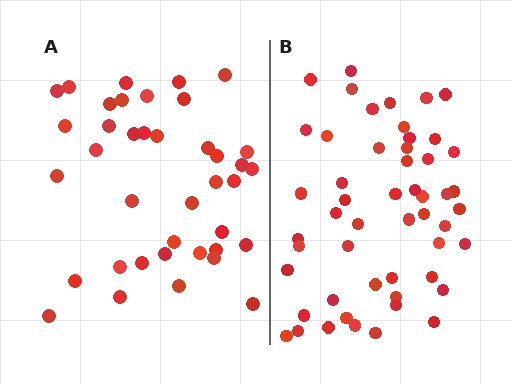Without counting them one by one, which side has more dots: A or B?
Region B (the right region) has more dots.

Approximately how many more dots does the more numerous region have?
Region B has approximately 15 more dots than region A.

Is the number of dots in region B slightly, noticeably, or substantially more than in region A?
Region B has noticeably more, but not dramatically so. The ratio is roughly 1.3 to 1.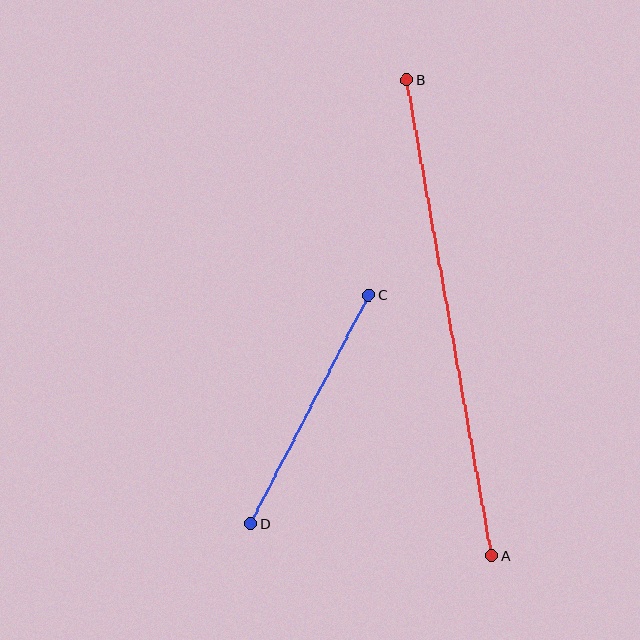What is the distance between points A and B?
The distance is approximately 483 pixels.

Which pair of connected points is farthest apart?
Points A and B are farthest apart.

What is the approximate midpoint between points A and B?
The midpoint is at approximately (449, 318) pixels.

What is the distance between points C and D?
The distance is approximately 257 pixels.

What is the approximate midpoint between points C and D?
The midpoint is at approximately (310, 410) pixels.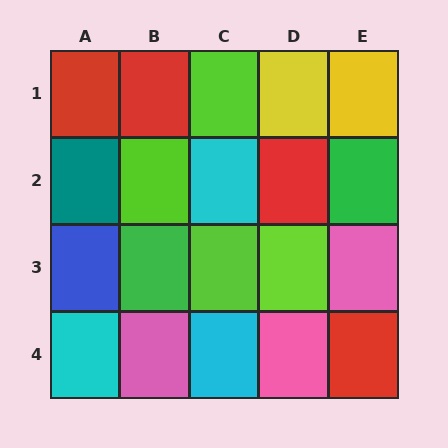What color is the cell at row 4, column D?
Pink.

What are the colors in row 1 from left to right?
Red, red, lime, yellow, yellow.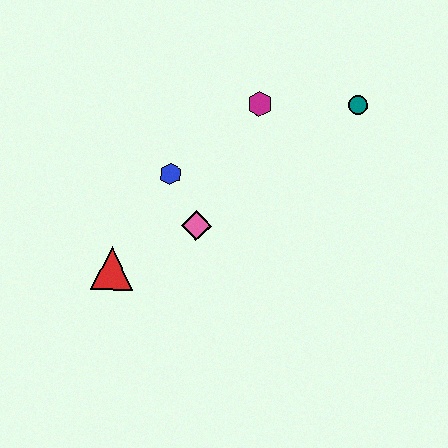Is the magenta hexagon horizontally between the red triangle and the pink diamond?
No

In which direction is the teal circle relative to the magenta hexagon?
The teal circle is to the right of the magenta hexagon.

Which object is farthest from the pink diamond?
The teal circle is farthest from the pink diamond.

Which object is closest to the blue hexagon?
The pink diamond is closest to the blue hexagon.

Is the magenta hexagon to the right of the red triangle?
Yes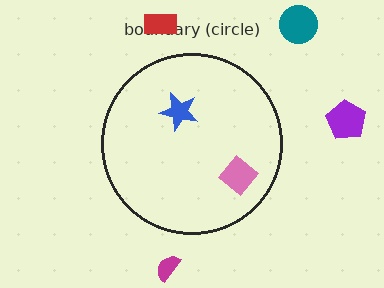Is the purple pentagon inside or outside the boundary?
Outside.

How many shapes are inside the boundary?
2 inside, 4 outside.